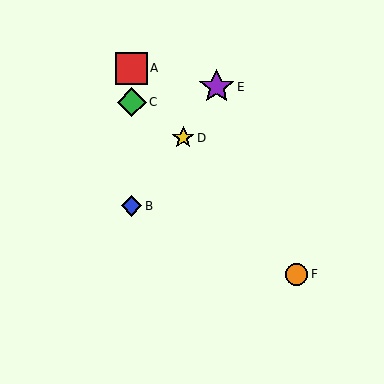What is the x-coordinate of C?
Object C is at x≈132.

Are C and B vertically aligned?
Yes, both are at x≈132.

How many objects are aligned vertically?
3 objects (A, B, C) are aligned vertically.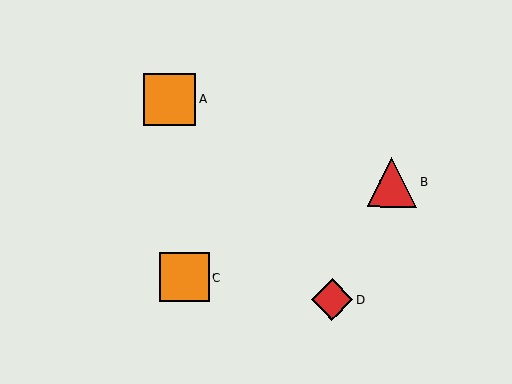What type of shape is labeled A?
Shape A is an orange square.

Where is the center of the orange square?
The center of the orange square is at (184, 277).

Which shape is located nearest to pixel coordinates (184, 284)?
The orange square (labeled C) at (184, 277) is nearest to that location.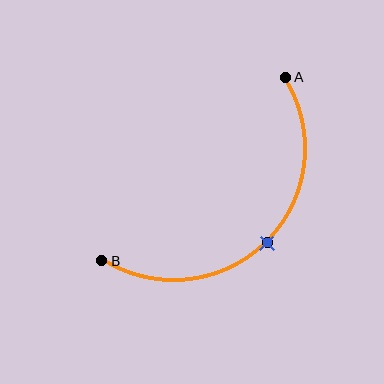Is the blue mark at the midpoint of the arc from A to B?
Yes. The blue mark lies on the arc at equal arc-length from both A and B — it is the arc midpoint.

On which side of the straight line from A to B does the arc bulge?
The arc bulges below and to the right of the straight line connecting A and B.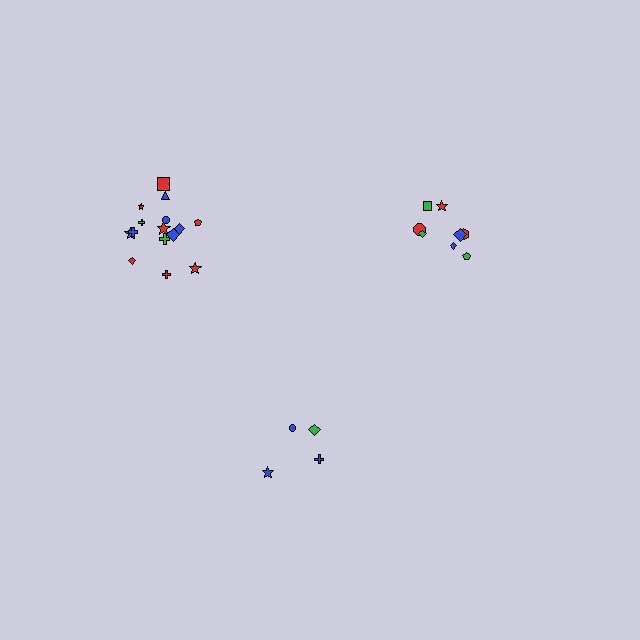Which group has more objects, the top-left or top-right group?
The top-left group.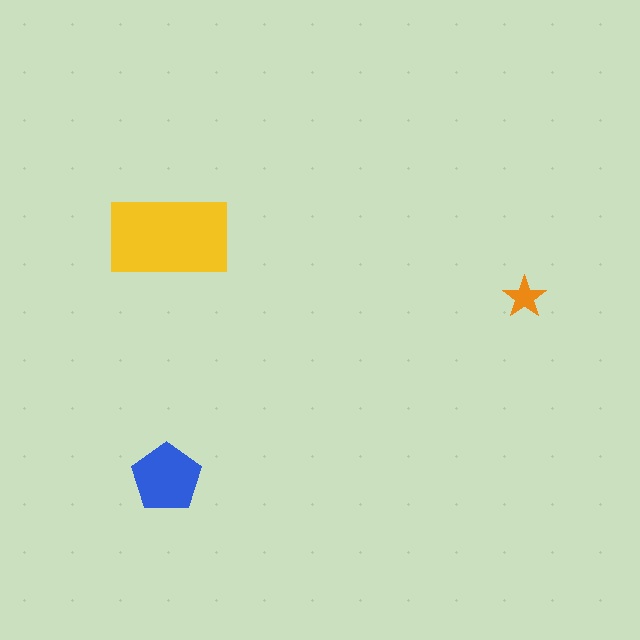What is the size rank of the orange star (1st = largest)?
3rd.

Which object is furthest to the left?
The blue pentagon is leftmost.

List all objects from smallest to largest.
The orange star, the blue pentagon, the yellow rectangle.